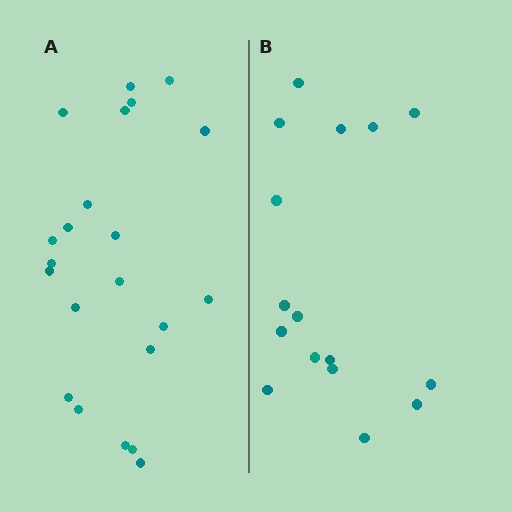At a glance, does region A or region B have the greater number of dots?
Region A (the left region) has more dots.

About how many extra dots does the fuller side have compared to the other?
Region A has about 6 more dots than region B.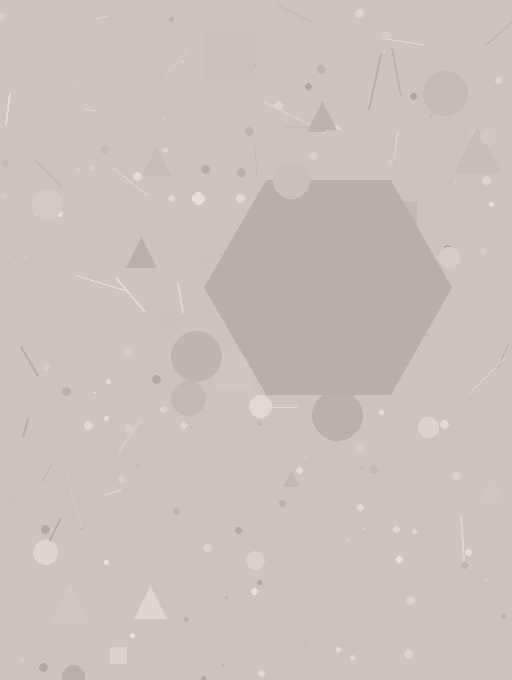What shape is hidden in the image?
A hexagon is hidden in the image.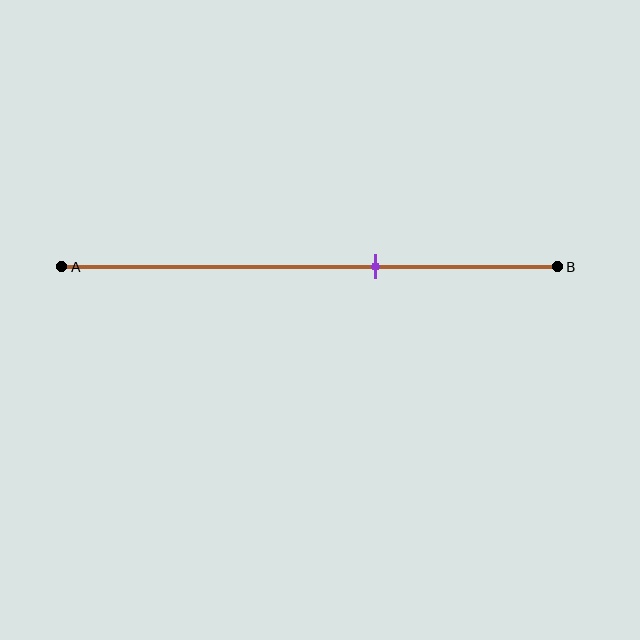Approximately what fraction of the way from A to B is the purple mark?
The purple mark is approximately 65% of the way from A to B.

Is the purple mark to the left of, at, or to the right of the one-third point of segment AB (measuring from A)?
The purple mark is to the right of the one-third point of segment AB.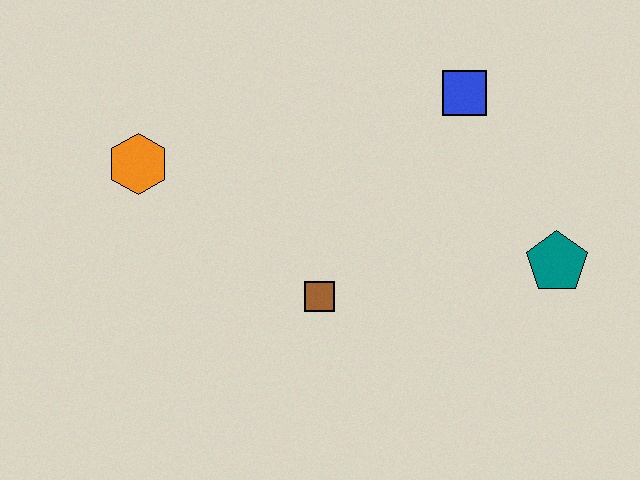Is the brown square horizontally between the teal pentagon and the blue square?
No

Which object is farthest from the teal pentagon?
The orange hexagon is farthest from the teal pentagon.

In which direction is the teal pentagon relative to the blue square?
The teal pentagon is below the blue square.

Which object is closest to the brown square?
The orange hexagon is closest to the brown square.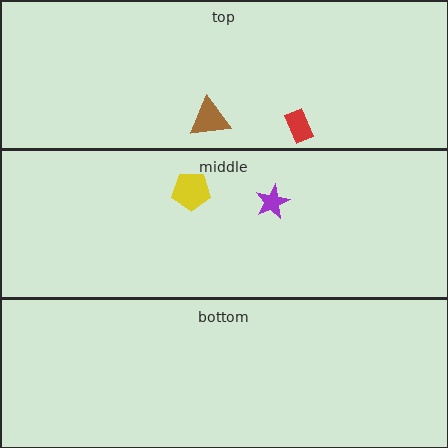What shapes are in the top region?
The brown triangle, the red rectangle.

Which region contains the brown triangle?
The top region.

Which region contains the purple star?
The middle region.